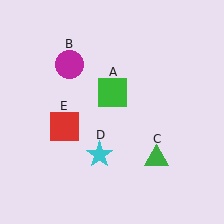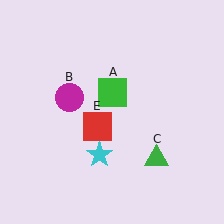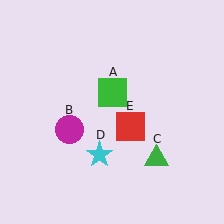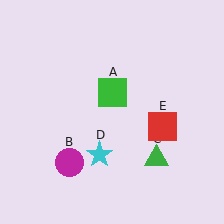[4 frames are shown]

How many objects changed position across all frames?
2 objects changed position: magenta circle (object B), red square (object E).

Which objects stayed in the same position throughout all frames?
Green square (object A) and green triangle (object C) and cyan star (object D) remained stationary.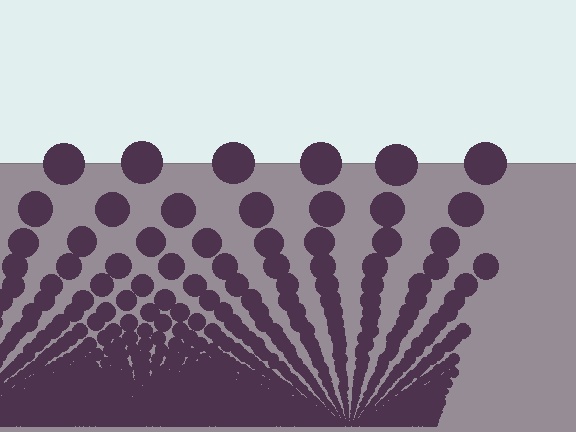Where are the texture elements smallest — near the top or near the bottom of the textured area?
Near the bottom.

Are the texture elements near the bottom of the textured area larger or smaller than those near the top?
Smaller. The gradient is inverted — elements near the bottom are smaller and denser.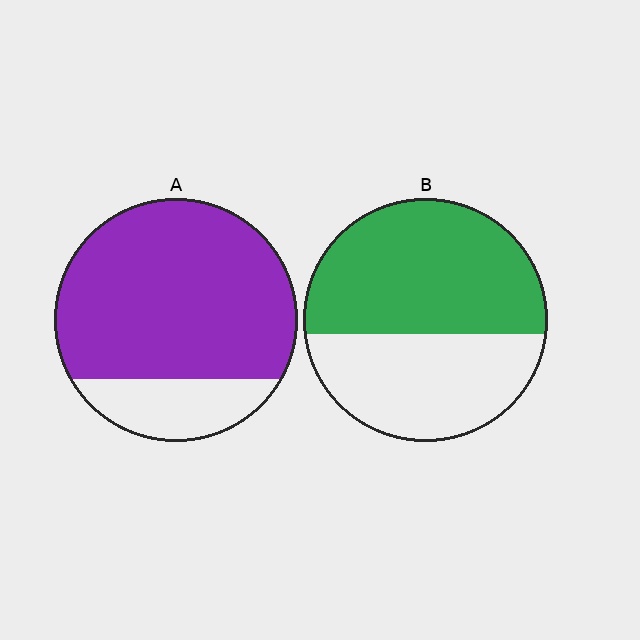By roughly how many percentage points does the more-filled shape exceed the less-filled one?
By roughly 20 percentage points (A over B).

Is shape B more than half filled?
Yes.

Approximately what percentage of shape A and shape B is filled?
A is approximately 80% and B is approximately 55%.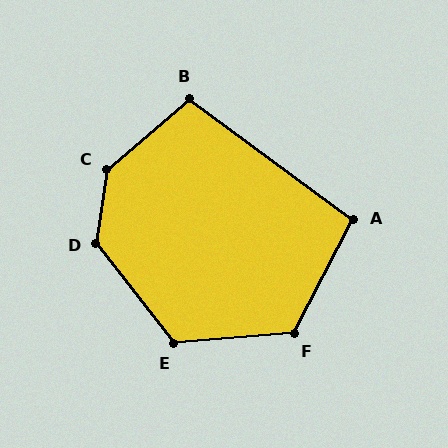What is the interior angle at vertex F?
Approximately 123 degrees (obtuse).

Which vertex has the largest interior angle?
C, at approximately 138 degrees.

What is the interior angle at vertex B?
Approximately 103 degrees (obtuse).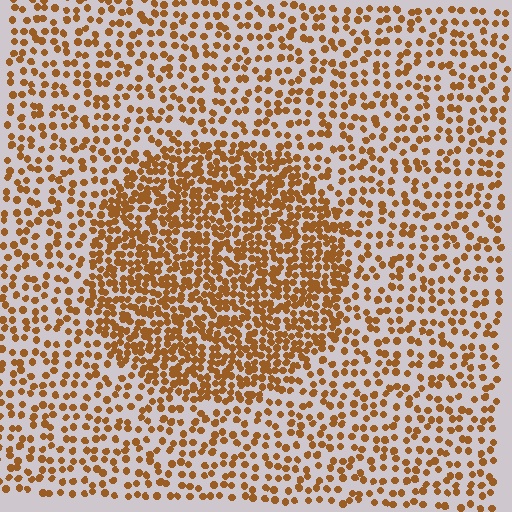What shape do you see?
I see a circle.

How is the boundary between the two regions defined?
The boundary is defined by a change in element density (approximately 2.0x ratio). All elements are the same color, size, and shape.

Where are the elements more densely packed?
The elements are more densely packed inside the circle boundary.